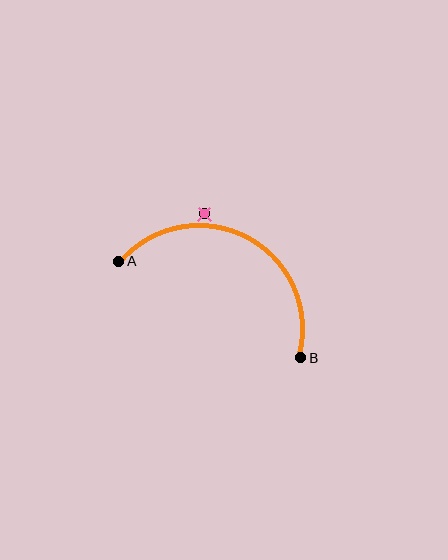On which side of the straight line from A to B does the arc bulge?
The arc bulges above the straight line connecting A and B.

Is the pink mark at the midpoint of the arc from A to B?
No — the pink mark does not lie on the arc at all. It sits slightly outside the curve.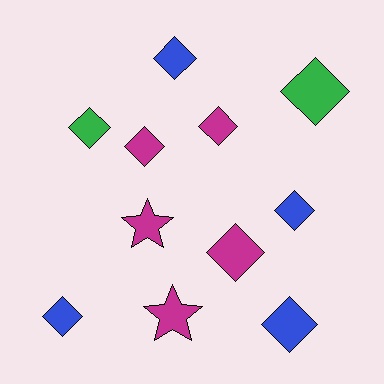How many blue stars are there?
There are no blue stars.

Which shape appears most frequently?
Diamond, with 9 objects.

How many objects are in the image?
There are 11 objects.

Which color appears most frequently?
Magenta, with 5 objects.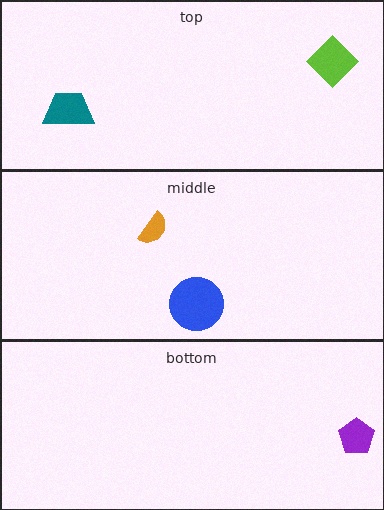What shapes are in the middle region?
The blue circle, the orange semicircle.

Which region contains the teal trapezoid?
The top region.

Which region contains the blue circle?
The middle region.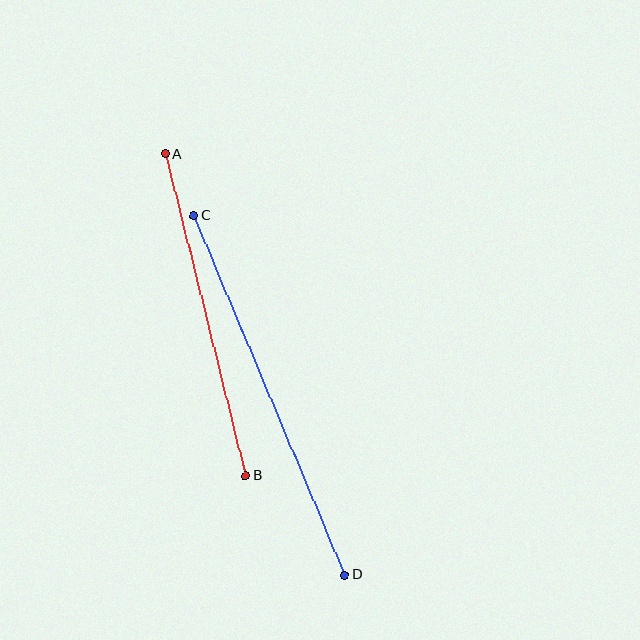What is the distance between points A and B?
The distance is approximately 332 pixels.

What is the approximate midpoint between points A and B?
The midpoint is at approximately (205, 315) pixels.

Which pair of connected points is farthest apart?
Points C and D are farthest apart.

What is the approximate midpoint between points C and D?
The midpoint is at approximately (269, 395) pixels.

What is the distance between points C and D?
The distance is approximately 390 pixels.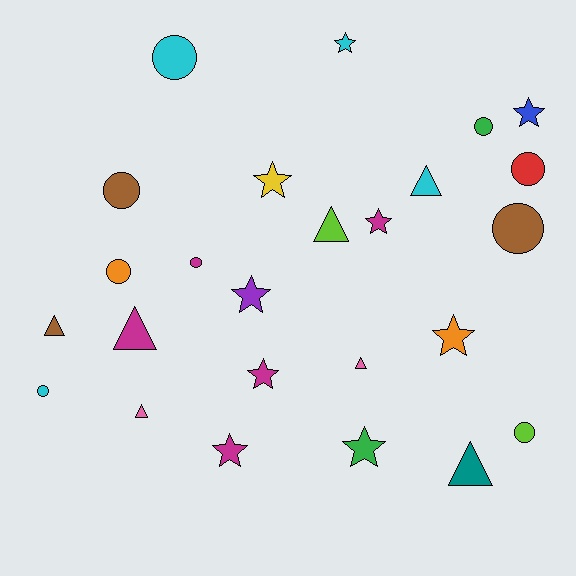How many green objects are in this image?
There are 2 green objects.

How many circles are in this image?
There are 9 circles.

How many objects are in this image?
There are 25 objects.